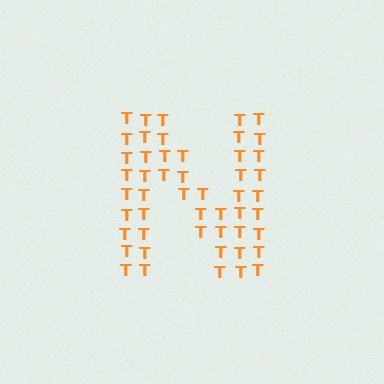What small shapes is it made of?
It is made of small letter T's.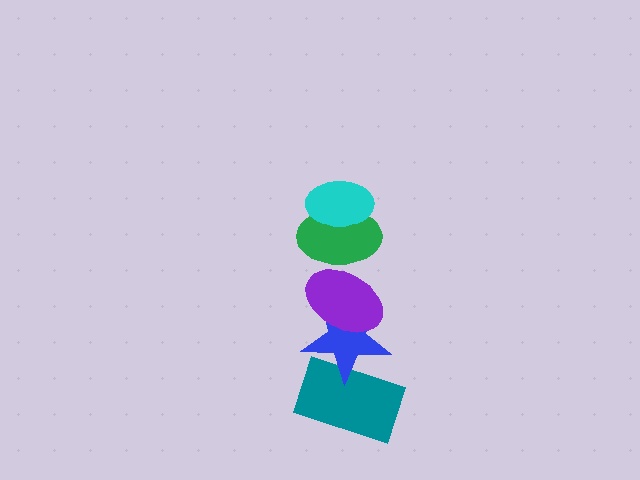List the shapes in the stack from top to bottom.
From top to bottom: the cyan ellipse, the green ellipse, the purple ellipse, the blue star, the teal rectangle.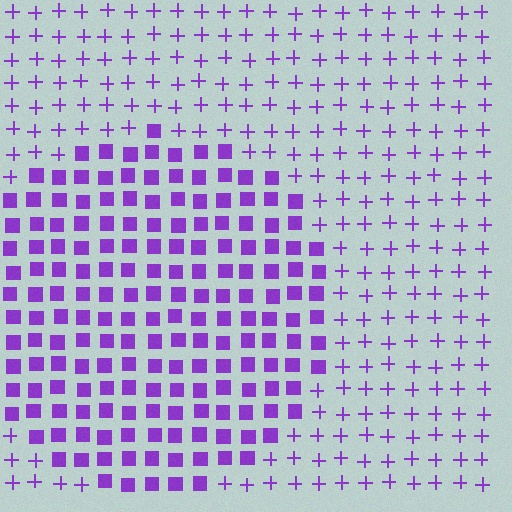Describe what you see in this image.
The image is filled with small purple elements arranged in a uniform grid. A circle-shaped region contains squares, while the surrounding area contains plus signs. The boundary is defined purely by the change in element shape.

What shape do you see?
I see a circle.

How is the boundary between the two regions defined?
The boundary is defined by a change in element shape: squares inside vs. plus signs outside. All elements share the same color and spacing.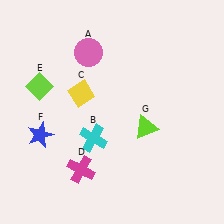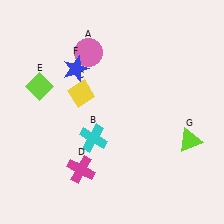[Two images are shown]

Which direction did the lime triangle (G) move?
The lime triangle (G) moved right.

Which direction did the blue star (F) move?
The blue star (F) moved up.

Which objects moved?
The objects that moved are: the blue star (F), the lime triangle (G).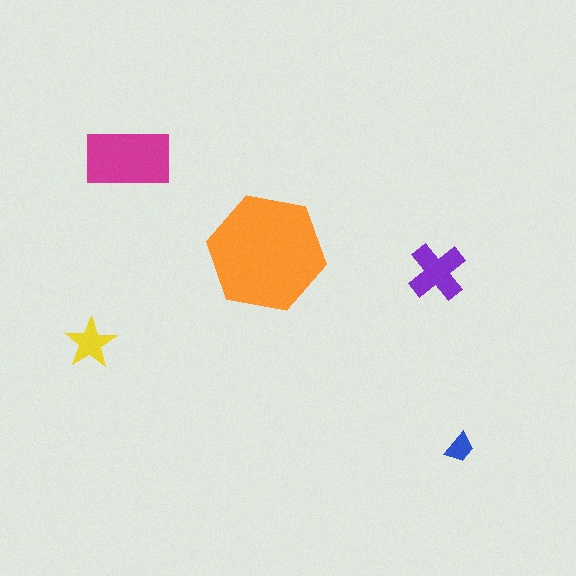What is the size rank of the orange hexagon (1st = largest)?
1st.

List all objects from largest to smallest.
The orange hexagon, the magenta rectangle, the purple cross, the yellow star, the blue trapezoid.